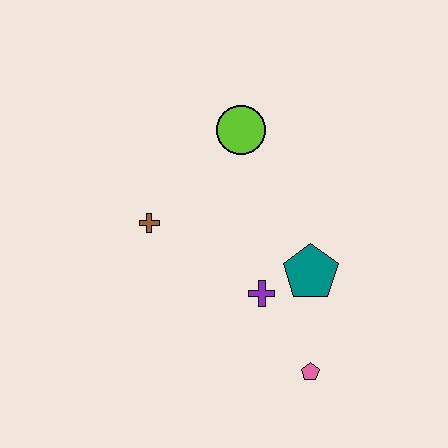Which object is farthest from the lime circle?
The pink pentagon is farthest from the lime circle.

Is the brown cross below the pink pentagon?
No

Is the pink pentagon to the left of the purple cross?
No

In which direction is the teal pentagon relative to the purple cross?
The teal pentagon is to the right of the purple cross.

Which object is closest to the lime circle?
The brown cross is closest to the lime circle.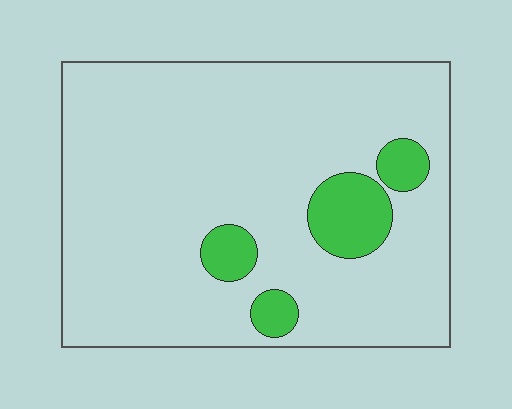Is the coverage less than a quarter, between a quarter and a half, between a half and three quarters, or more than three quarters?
Less than a quarter.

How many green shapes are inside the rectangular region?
4.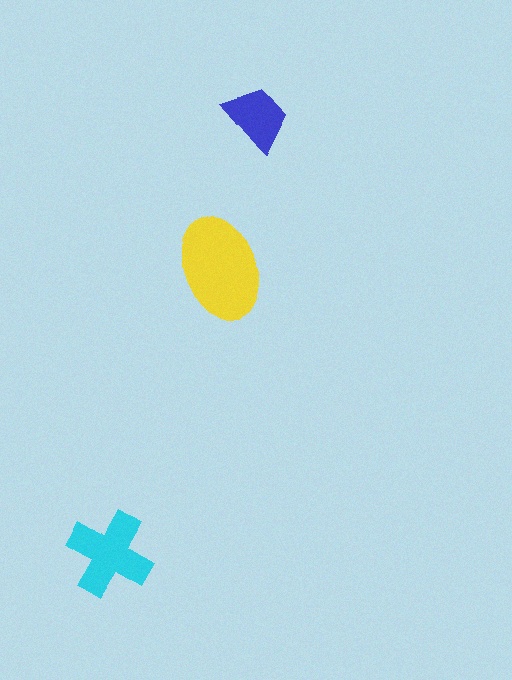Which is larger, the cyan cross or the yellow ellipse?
The yellow ellipse.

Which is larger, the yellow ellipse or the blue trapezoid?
The yellow ellipse.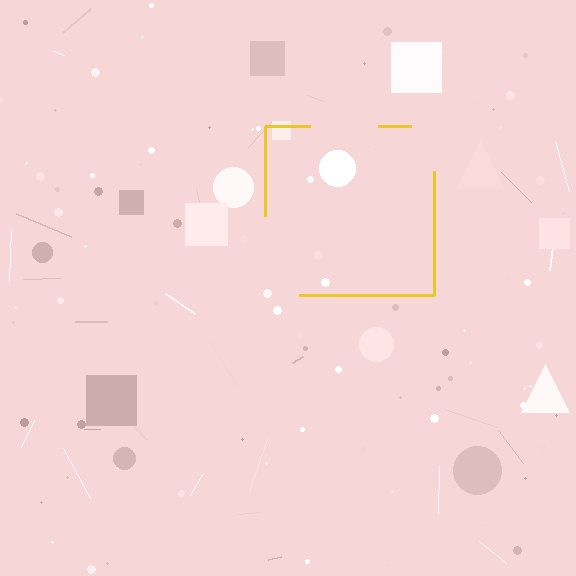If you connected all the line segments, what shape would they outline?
They would outline a square.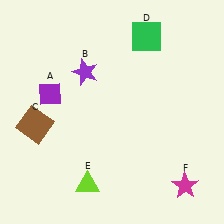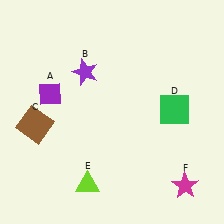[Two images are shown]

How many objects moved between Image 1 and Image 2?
1 object moved between the two images.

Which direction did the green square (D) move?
The green square (D) moved down.